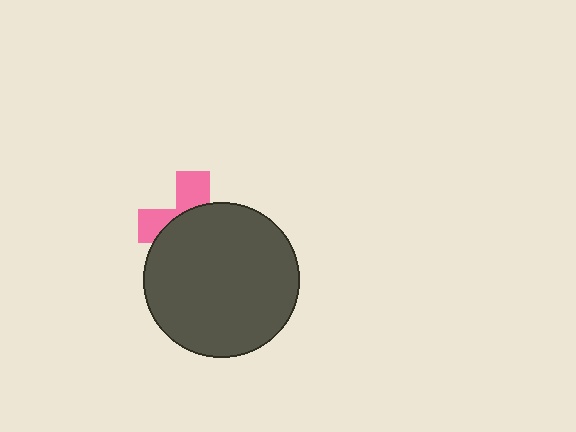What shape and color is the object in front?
The object in front is a dark gray circle.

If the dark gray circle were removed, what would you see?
You would see the complete pink cross.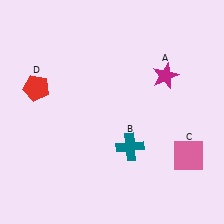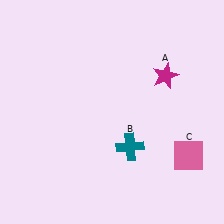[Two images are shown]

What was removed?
The red pentagon (D) was removed in Image 2.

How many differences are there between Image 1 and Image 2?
There is 1 difference between the two images.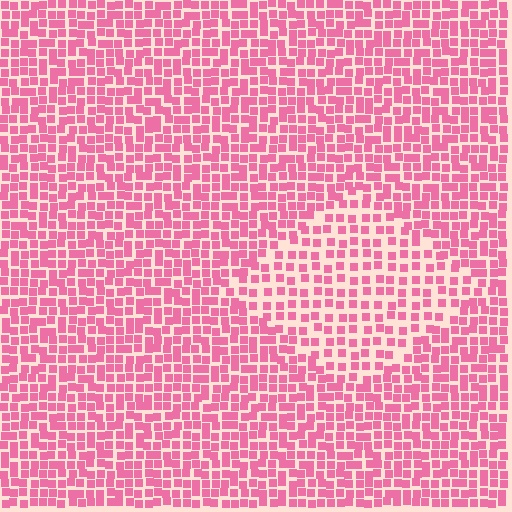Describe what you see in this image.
The image contains small pink elements arranged at two different densities. A diamond-shaped region is visible where the elements are less densely packed than the surrounding area.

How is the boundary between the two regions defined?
The boundary is defined by a change in element density (approximately 1.7x ratio). All elements are the same color, size, and shape.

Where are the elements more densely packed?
The elements are more densely packed outside the diamond boundary.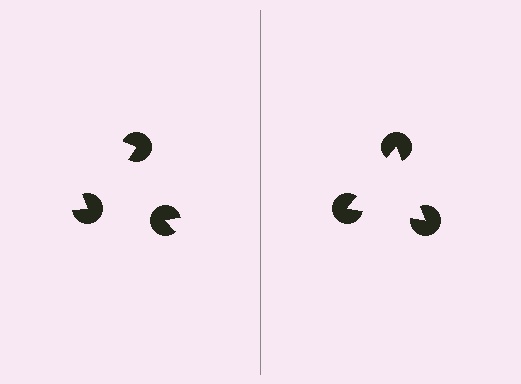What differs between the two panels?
The pac-man discs are positioned identically on both sides; only the wedge orientations differ. On the right they align to a triangle; on the left they are misaligned.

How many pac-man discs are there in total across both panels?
6 — 3 on each side.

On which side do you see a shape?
An illusory triangle appears on the right side. On the left side the wedge cuts are rotated, so no coherent shape forms.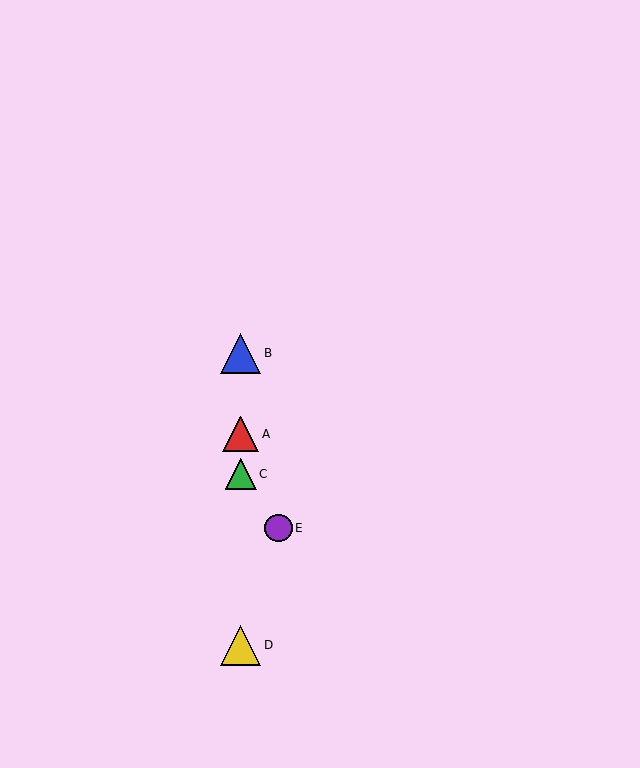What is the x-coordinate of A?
Object A is at x≈241.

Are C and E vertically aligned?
No, C is at x≈241 and E is at x≈279.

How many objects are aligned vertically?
4 objects (A, B, C, D) are aligned vertically.